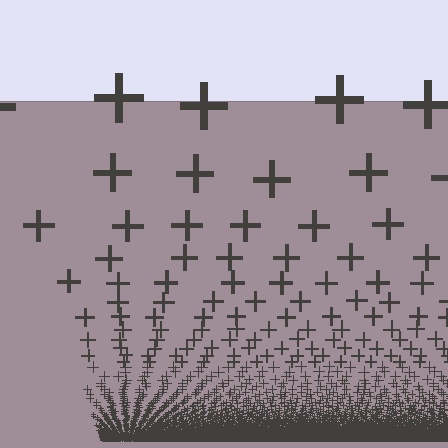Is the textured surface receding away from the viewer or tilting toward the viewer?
The surface appears to tilt toward the viewer. Texture elements get larger and sparser toward the top.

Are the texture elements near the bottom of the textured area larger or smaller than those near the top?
Smaller. The gradient is inverted — elements near the bottom are smaller and denser.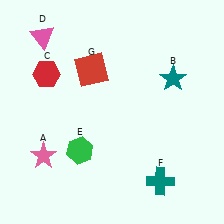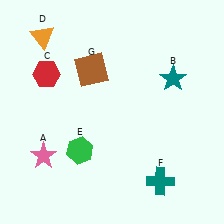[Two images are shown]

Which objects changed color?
D changed from pink to orange. G changed from red to brown.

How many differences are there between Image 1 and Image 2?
There are 2 differences between the two images.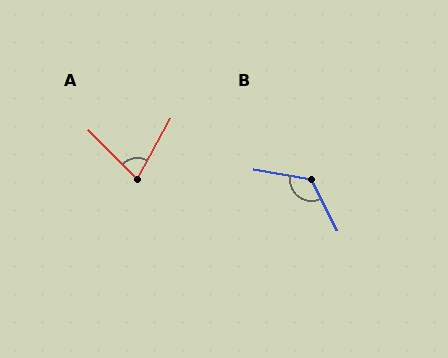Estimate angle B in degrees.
Approximately 126 degrees.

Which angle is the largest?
B, at approximately 126 degrees.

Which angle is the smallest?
A, at approximately 73 degrees.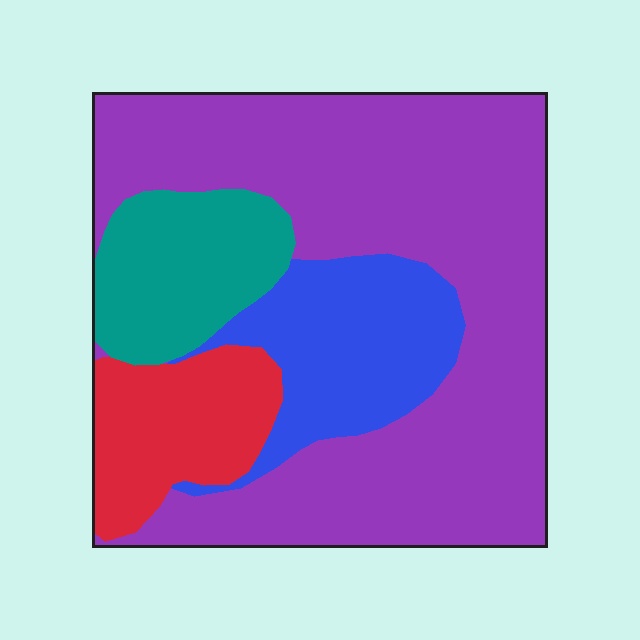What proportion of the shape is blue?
Blue covers about 15% of the shape.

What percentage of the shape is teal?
Teal covers about 15% of the shape.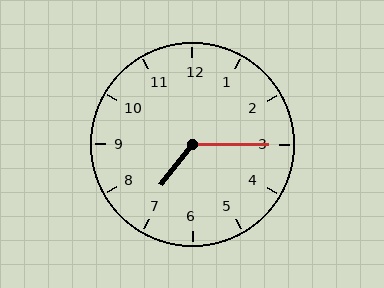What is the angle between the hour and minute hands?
Approximately 128 degrees.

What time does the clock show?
7:15.